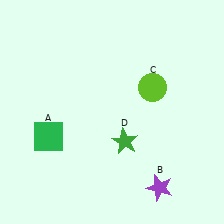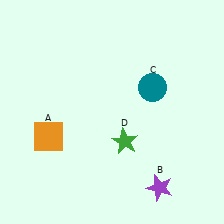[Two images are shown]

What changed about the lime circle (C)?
In Image 1, C is lime. In Image 2, it changed to teal.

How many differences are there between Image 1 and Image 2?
There are 2 differences between the two images.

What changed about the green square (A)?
In Image 1, A is green. In Image 2, it changed to orange.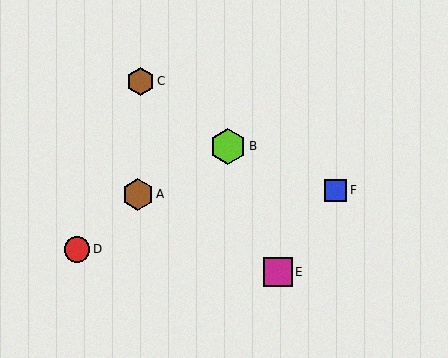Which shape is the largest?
The lime hexagon (labeled B) is the largest.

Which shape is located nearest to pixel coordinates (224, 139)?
The lime hexagon (labeled B) at (228, 146) is nearest to that location.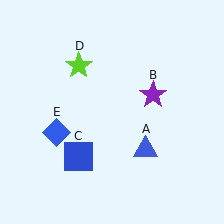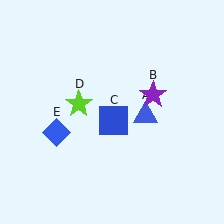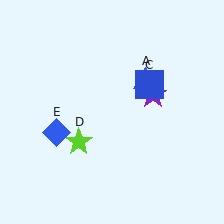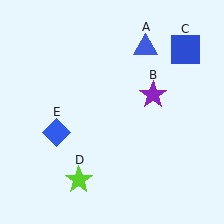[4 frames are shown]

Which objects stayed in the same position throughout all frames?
Purple star (object B) and blue diamond (object E) remained stationary.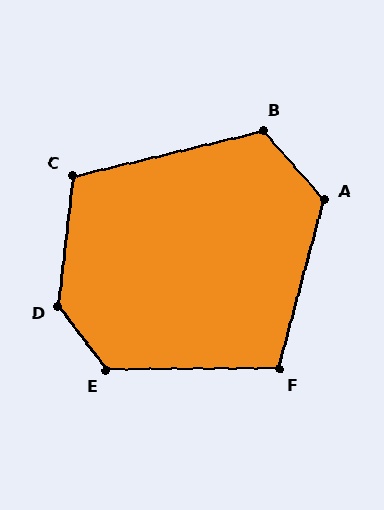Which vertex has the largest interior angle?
D, at approximately 137 degrees.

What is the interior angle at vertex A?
Approximately 124 degrees (obtuse).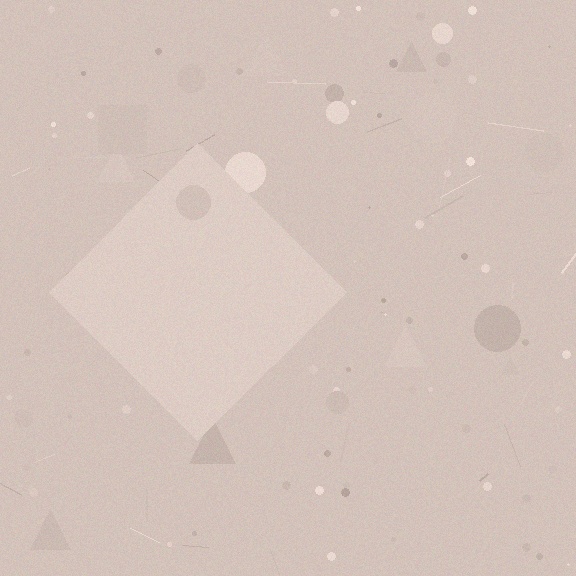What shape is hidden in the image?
A diamond is hidden in the image.